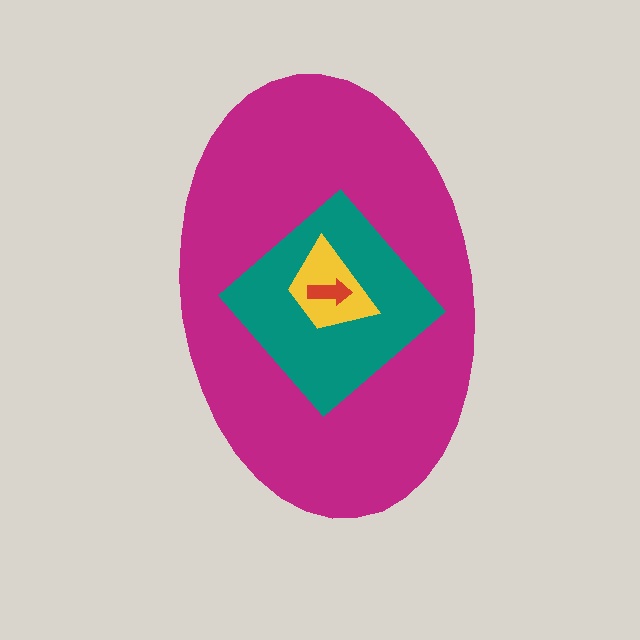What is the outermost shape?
The magenta ellipse.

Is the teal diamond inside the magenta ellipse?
Yes.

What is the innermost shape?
The red arrow.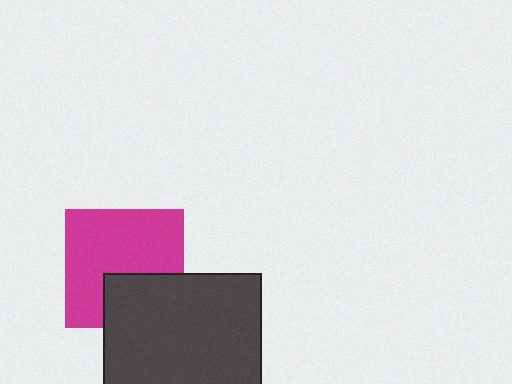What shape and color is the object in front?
The object in front is a dark gray rectangle.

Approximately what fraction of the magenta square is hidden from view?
Roughly 31% of the magenta square is hidden behind the dark gray rectangle.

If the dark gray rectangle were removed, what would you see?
You would see the complete magenta square.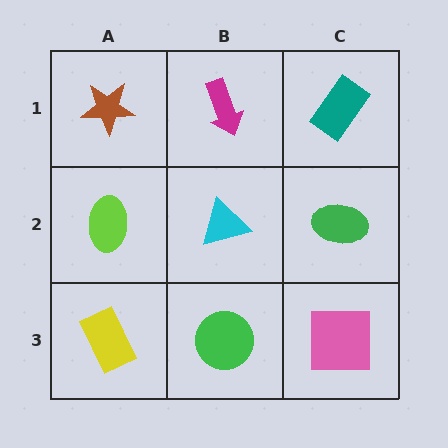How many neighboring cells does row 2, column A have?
3.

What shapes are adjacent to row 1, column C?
A green ellipse (row 2, column C), a magenta arrow (row 1, column B).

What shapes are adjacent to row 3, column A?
A lime ellipse (row 2, column A), a green circle (row 3, column B).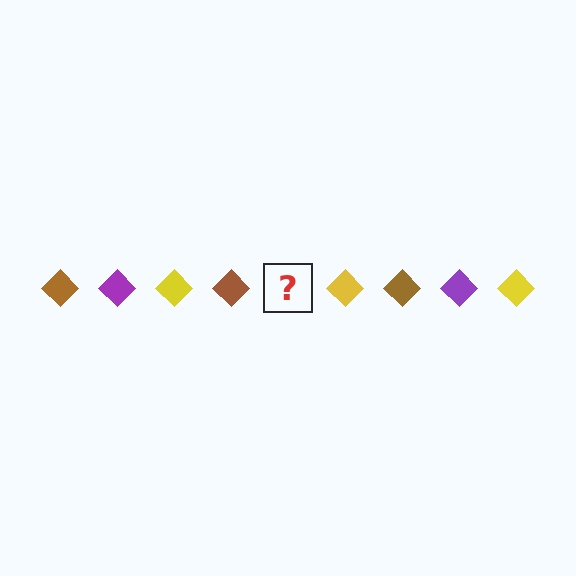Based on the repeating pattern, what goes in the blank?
The blank should be a purple diamond.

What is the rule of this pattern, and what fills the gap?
The rule is that the pattern cycles through brown, purple, yellow diamonds. The gap should be filled with a purple diamond.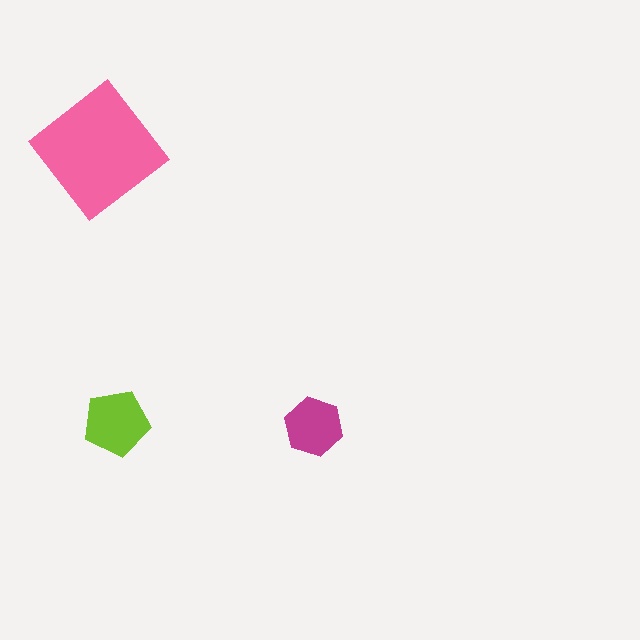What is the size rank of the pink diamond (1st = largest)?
1st.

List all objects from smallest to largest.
The magenta hexagon, the lime pentagon, the pink diamond.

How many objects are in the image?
There are 3 objects in the image.